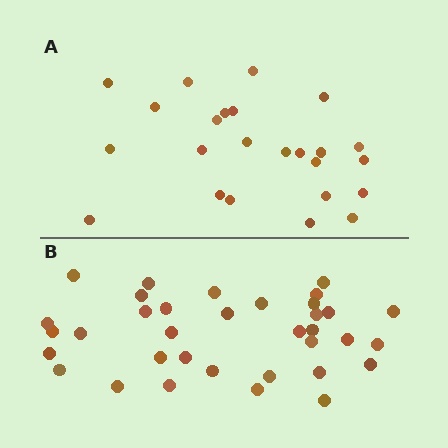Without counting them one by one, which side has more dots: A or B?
Region B (the bottom region) has more dots.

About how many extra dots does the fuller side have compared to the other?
Region B has roughly 12 or so more dots than region A.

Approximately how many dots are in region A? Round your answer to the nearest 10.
About 20 dots. (The exact count is 24, which rounds to 20.)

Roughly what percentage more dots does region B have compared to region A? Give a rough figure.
About 45% more.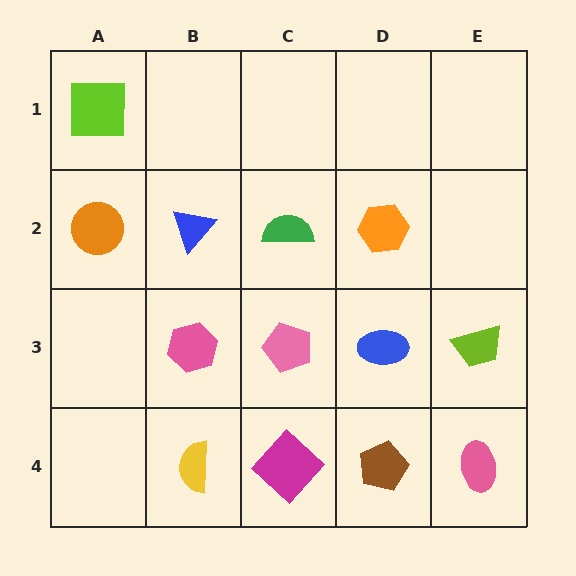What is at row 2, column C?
A green semicircle.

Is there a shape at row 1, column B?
No, that cell is empty.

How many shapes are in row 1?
1 shape.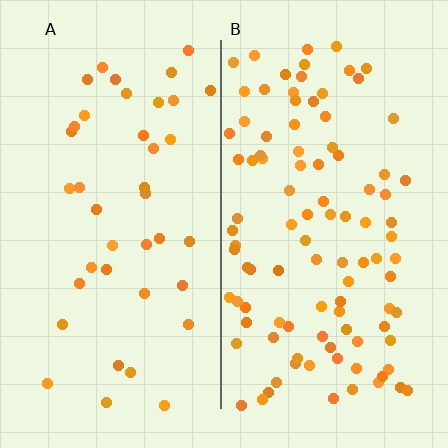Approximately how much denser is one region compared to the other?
Approximately 2.5× — region B over region A.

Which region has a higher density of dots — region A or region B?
B (the right).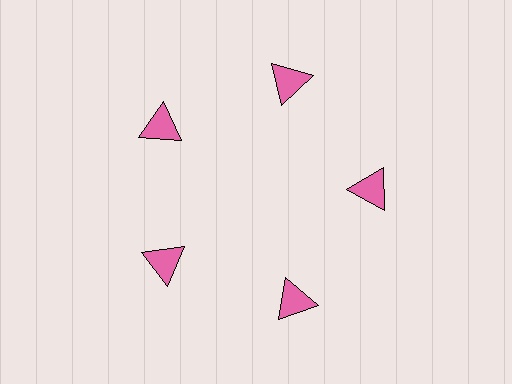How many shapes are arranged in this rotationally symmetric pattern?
There are 5 shapes, arranged in 5 groups of 1.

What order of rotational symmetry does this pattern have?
This pattern has 5-fold rotational symmetry.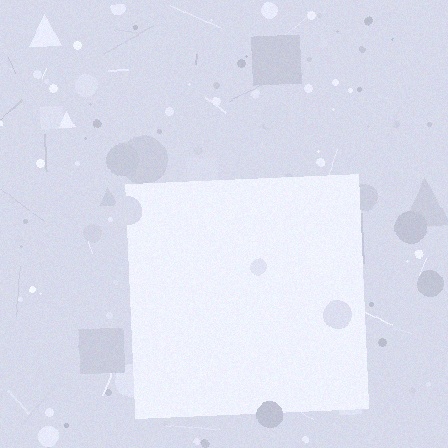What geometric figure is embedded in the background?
A square is embedded in the background.